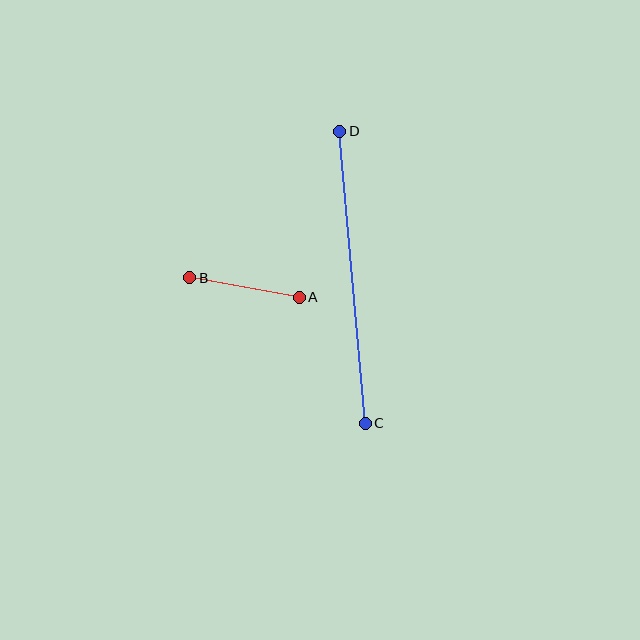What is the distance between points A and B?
The distance is approximately 111 pixels.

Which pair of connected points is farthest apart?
Points C and D are farthest apart.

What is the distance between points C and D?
The distance is approximately 293 pixels.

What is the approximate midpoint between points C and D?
The midpoint is at approximately (352, 277) pixels.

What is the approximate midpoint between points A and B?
The midpoint is at approximately (245, 287) pixels.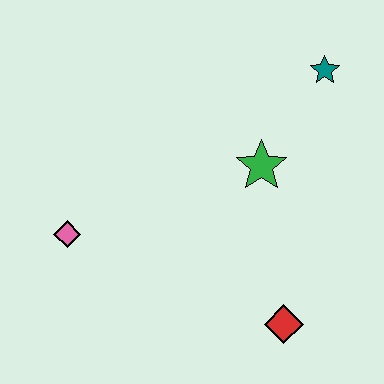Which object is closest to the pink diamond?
The green star is closest to the pink diamond.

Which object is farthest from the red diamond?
The teal star is farthest from the red diamond.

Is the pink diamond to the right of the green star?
No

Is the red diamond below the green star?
Yes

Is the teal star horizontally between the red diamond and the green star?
No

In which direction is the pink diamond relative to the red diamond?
The pink diamond is to the left of the red diamond.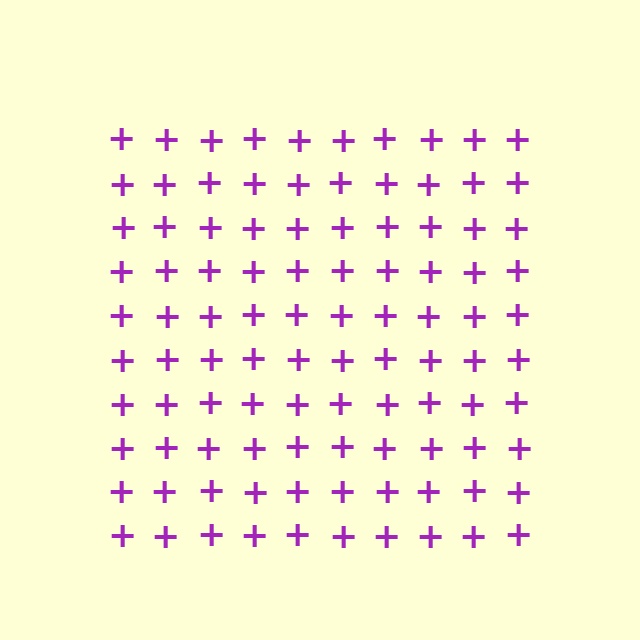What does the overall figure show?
The overall figure shows a square.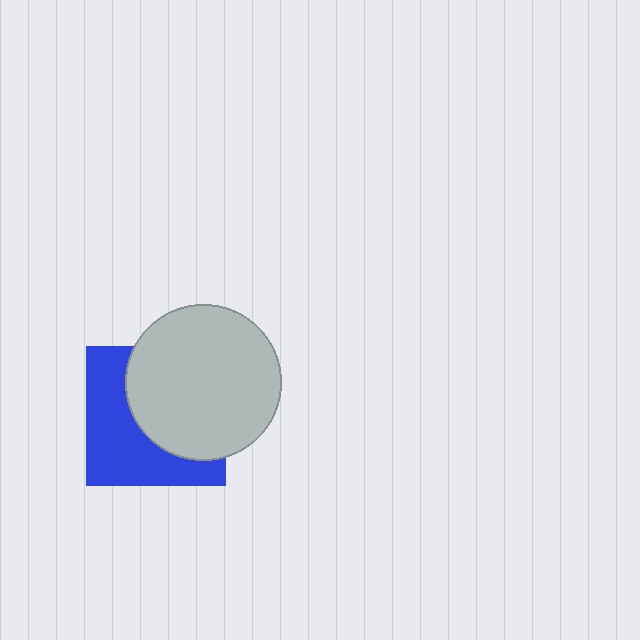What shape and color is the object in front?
The object in front is a light gray circle.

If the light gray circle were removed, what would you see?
You would see the complete blue square.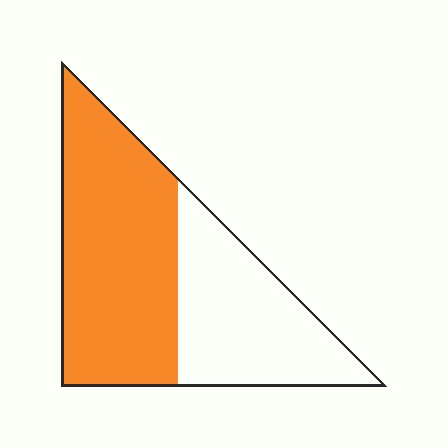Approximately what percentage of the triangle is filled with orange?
Approximately 60%.